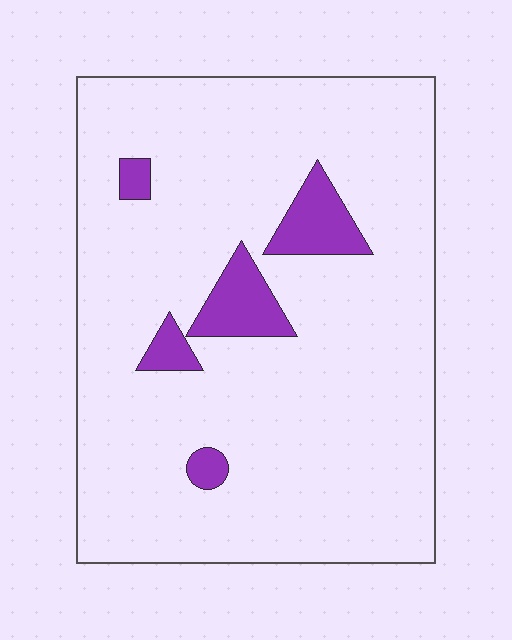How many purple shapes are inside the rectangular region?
5.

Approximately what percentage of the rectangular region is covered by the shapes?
Approximately 10%.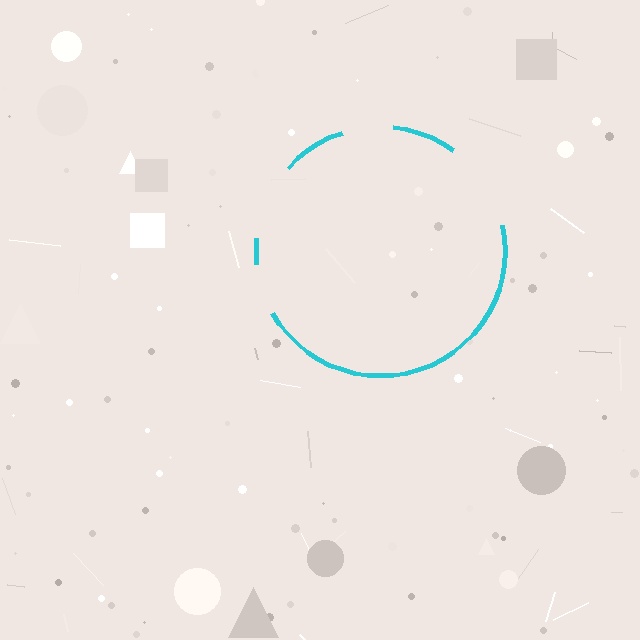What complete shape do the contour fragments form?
The contour fragments form a circle.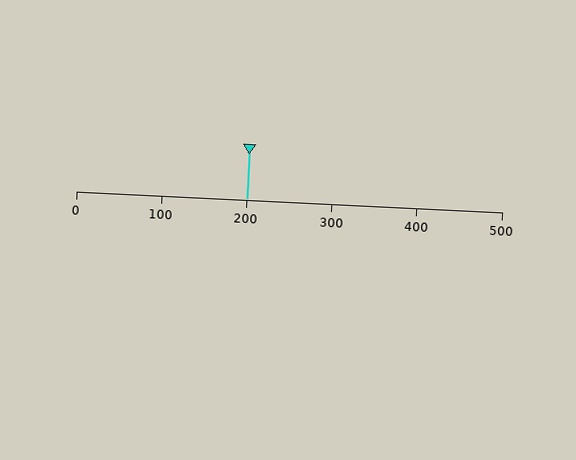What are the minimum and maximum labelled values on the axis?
The axis runs from 0 to 500.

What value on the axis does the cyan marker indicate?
The marker indicates approximately 200.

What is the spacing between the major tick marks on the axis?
The major ticks are spaced 100 apart.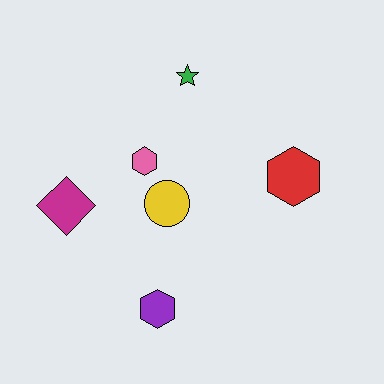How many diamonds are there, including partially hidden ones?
There is 1 diamond.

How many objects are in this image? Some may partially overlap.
There are 6 objects.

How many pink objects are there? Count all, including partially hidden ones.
There is 1 pink object.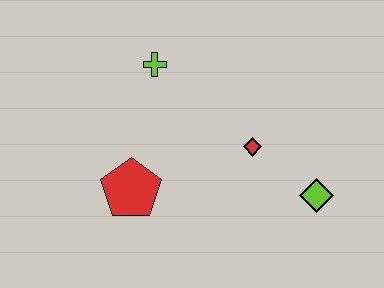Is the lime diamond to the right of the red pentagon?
Yes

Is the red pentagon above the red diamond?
No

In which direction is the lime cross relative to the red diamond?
The lime cross is to the left of the red diamond.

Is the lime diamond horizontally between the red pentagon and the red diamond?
No